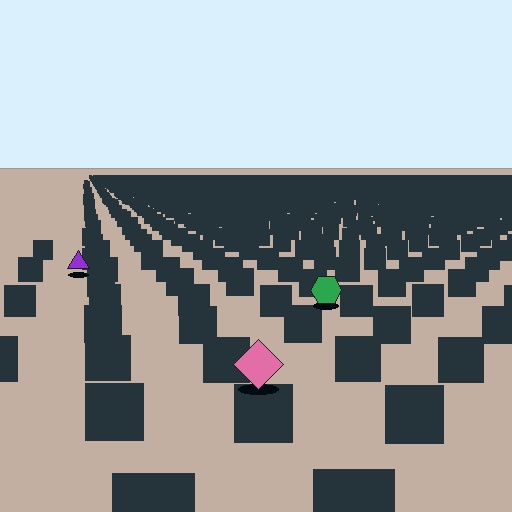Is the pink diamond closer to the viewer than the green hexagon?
Yes. The pink diamond is closer — you can tell from the texture gradient: the ground texture is coarser near it.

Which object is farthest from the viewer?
The purple triangle is farthest from the viewer. It appears smaller and the ground texture around it is denser.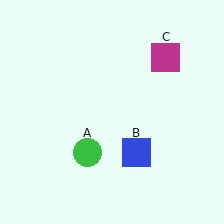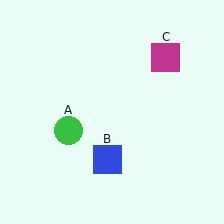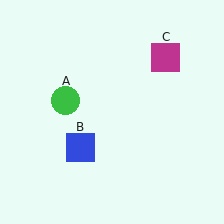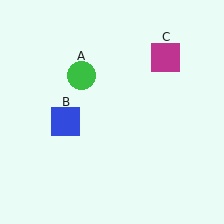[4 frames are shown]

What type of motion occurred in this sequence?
The green circle (object A), blue square (object B) rotated clockwise around the center of the scene.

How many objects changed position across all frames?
2 objects changed position: green circle (object A), blue square (object B).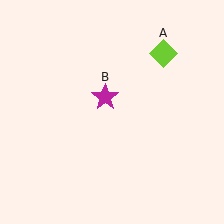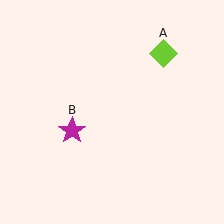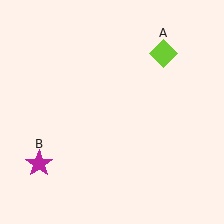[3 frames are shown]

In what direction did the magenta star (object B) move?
The magenta star (object B) moved down and to the left.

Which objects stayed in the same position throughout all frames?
Lime diamond (object A) remained stationary.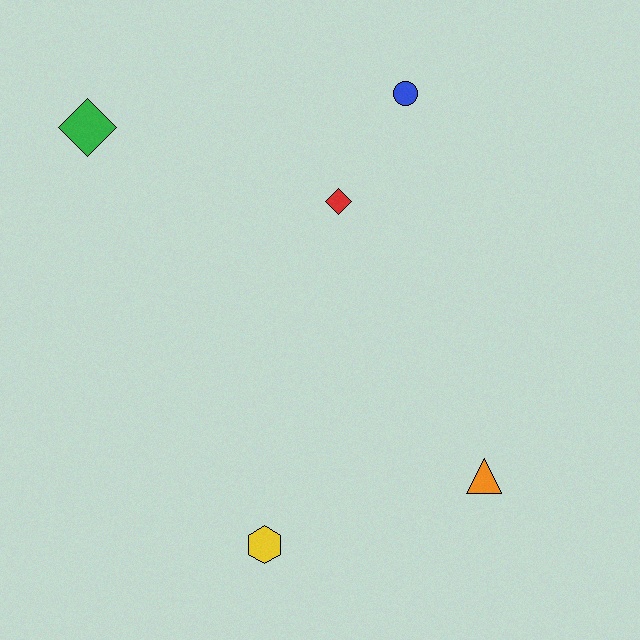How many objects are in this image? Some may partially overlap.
There are 5 objects.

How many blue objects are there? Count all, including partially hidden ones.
There is 1 blue object.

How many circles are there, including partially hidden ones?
There is 1 circle.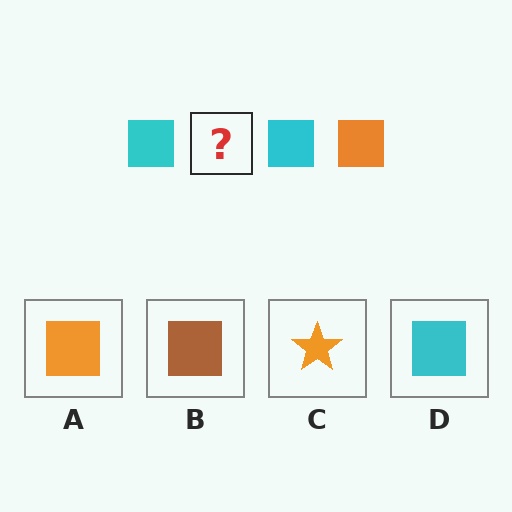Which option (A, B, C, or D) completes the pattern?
A.